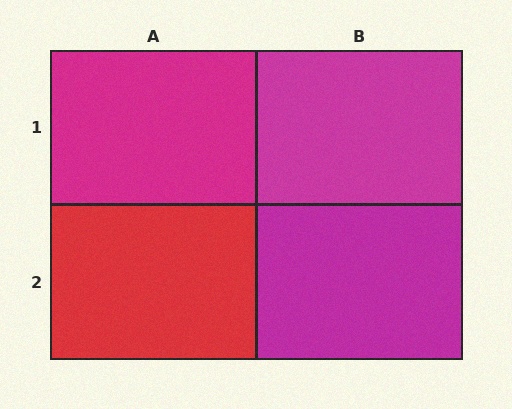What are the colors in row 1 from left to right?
Magenta, magenta.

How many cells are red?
1 cell is red.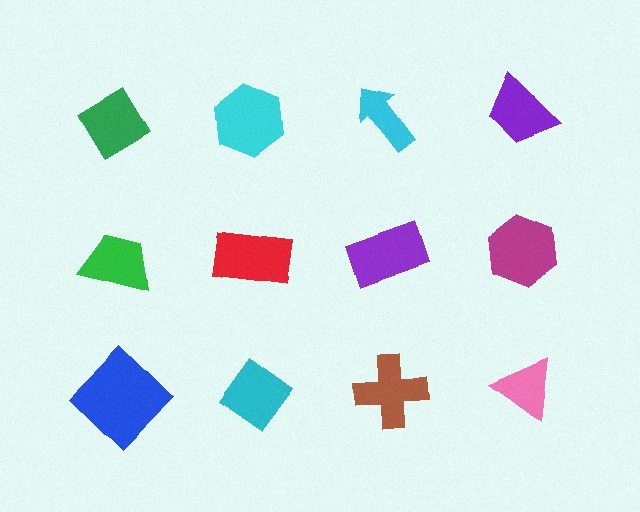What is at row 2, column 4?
A magenta hexagon.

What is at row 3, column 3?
A brown cross.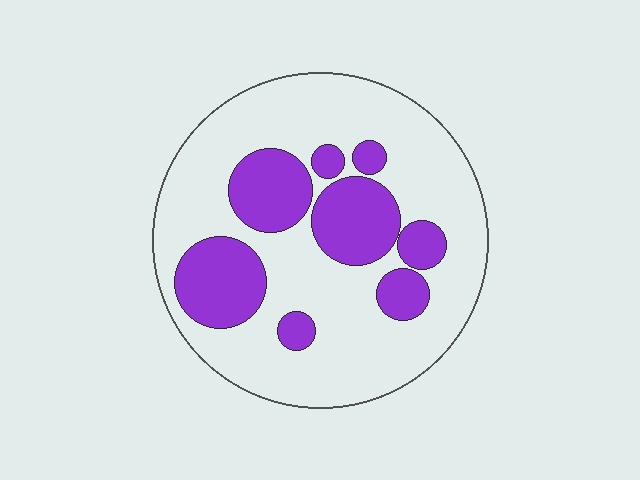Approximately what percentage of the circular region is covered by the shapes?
Approximately 30%.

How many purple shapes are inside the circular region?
8.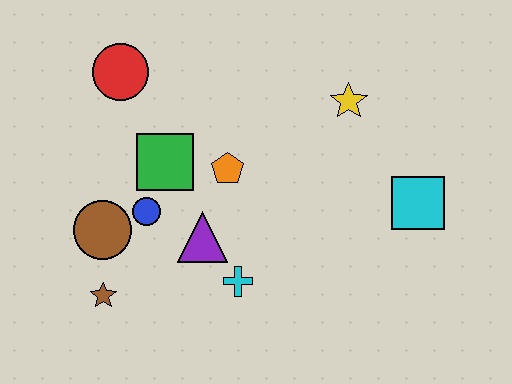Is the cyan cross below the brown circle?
Yes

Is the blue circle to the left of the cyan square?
Yes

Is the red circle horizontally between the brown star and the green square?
Yes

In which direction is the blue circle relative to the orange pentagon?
The blue circle is to the left of the orange pentagon.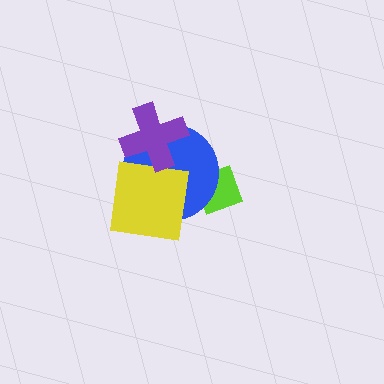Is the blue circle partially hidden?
Yes, it is partially covered by another shape.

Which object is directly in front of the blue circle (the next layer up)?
The yellow square is directly in front of the blue circle.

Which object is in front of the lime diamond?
The blue circle is in front of the lime diamond.